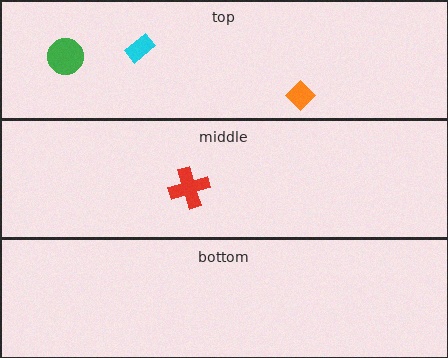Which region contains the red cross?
The middle region.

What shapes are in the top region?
The green circle, the cyan rectangle, the orange diamond.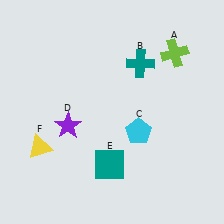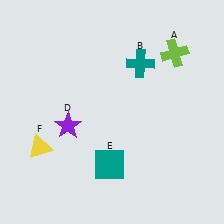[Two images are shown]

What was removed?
The cyan pentagon (C) was removed in Image 2.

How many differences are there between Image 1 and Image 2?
There is 1 difference between the two images.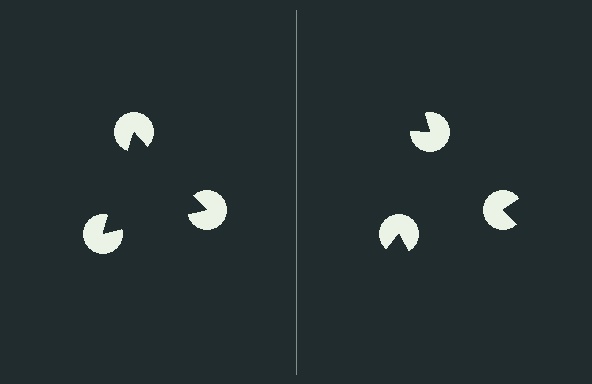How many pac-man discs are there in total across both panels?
6 — 3 on each side.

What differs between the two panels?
The pac-man discs are positioned identically on both sides; only the wedge orientations differ. On the left they align to a triangle; on the right they are misaligned.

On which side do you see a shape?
An illusory triangle appears on the left side. On the right side the wedge cuts are rotated, so no coherent shape forms.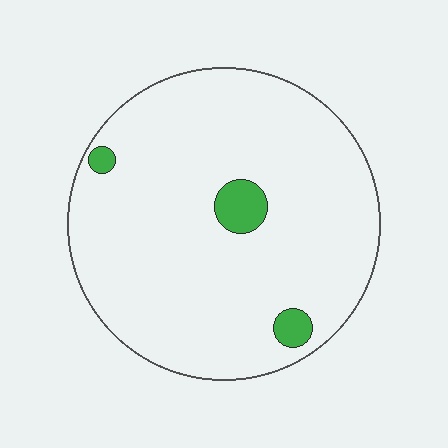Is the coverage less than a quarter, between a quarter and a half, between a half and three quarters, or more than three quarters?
Less than a quarter.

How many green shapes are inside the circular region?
3.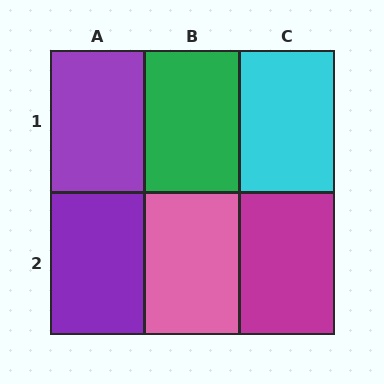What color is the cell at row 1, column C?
Cyan.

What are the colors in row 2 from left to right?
Purple, pink, magenta.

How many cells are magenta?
1 cell is magenta.